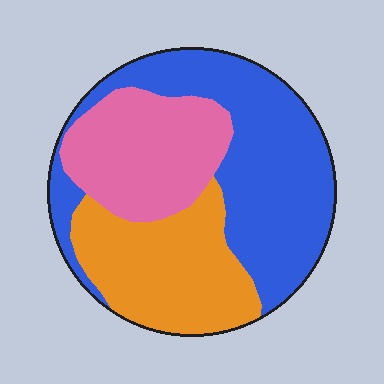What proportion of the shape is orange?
Orange takes up about one quarter (1/4) of the shape.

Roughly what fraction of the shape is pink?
Pink takes up between a sixth and a third of the shape.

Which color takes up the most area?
Blue, at roughly 45%.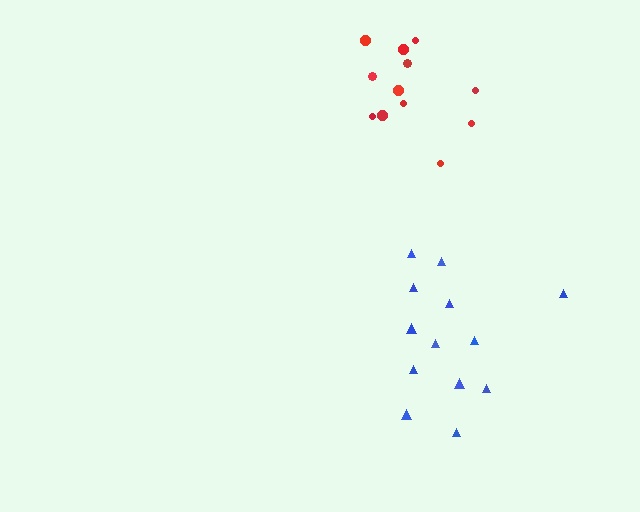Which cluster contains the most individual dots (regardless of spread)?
Blue (14).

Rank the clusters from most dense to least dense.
red, blue.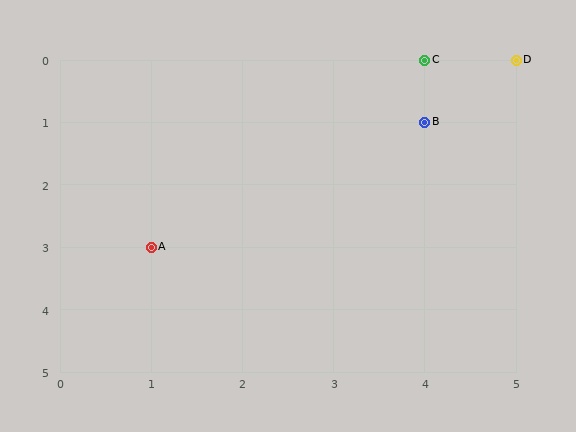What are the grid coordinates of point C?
Point C is at grid coordinates (4, 0).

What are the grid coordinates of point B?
Point B is at grid coordinates (4, 1).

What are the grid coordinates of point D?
Point D is at grid coordinates (5, 0).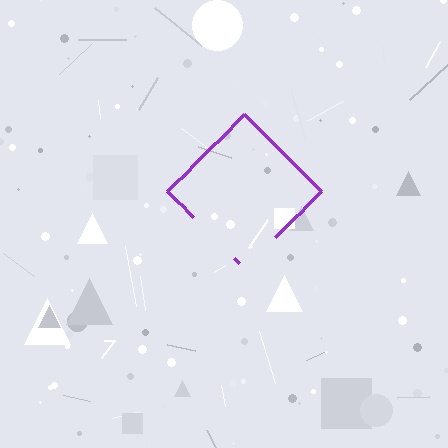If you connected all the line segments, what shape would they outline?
They would outline a diamond.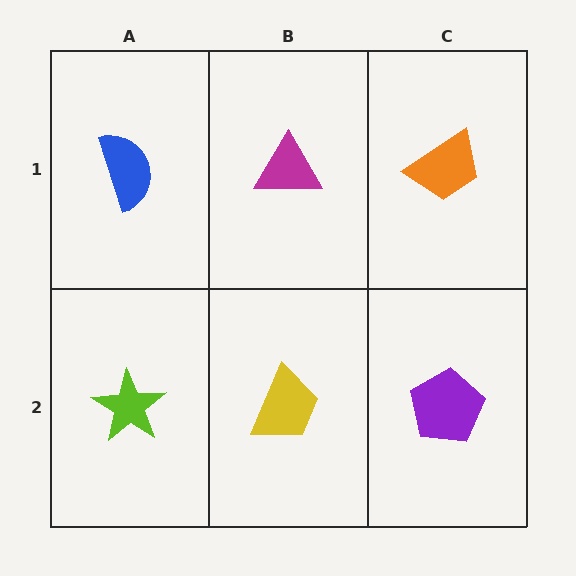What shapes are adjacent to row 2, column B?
A magenta triangle (row 1, column B), a lime star (row 2, column A), a purple pentagon (row 2, column C).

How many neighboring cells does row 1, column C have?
2.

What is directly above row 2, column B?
A magenta triangle.